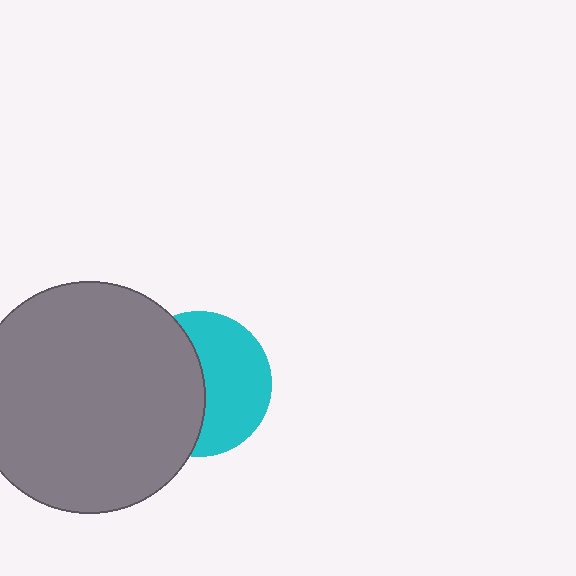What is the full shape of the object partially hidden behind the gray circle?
The partially hidden object is a cyan circle.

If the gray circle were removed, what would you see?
You would see the complete cyan circle.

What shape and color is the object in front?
The object in front is a gray circle.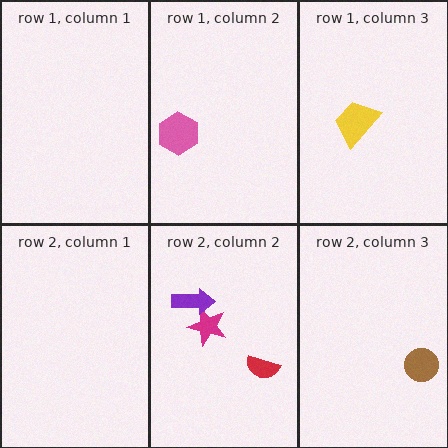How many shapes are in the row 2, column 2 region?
3.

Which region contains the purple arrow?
The row 2, column 2 region.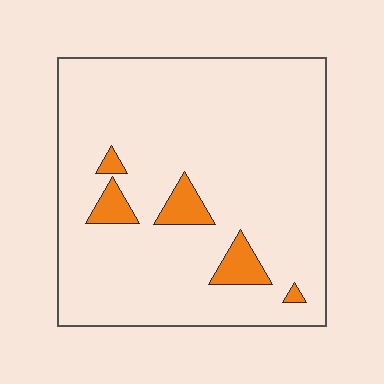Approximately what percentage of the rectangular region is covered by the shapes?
Approximately 10%.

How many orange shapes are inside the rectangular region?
5.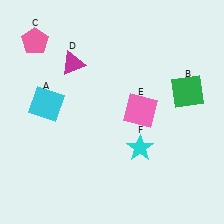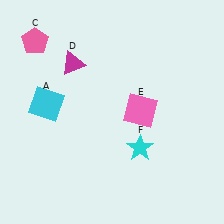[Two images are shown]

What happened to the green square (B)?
The green square (B) was removed in Image 2. It was in the top-right area of Image 1.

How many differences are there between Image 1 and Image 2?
There is 1 difference between the two images.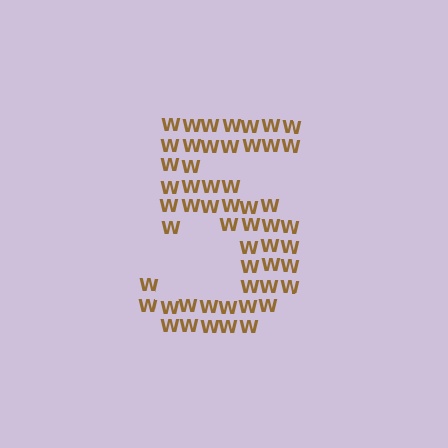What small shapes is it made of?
It is made of small letter W's.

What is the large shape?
The large shape is the digit 5.